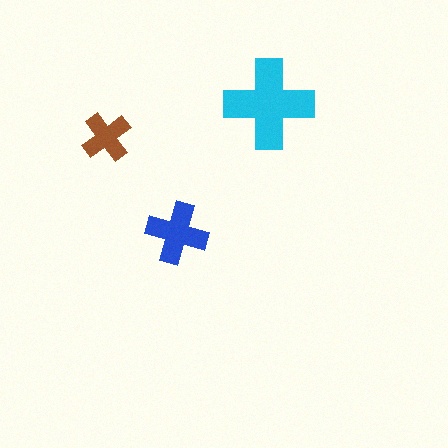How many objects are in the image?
There are 3 objects in the image.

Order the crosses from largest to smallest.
the cyan one, the blue one, the brown one.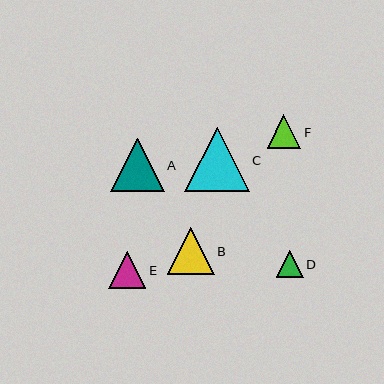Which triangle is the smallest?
Triangle D is the smallest with a size of approximately 27 pixels.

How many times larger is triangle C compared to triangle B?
Triangle C is approximately 1.4 times the size of triangle B.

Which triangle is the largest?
Triangle C is the largest with a size of approximately 64 pixels.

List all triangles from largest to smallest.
From largest to smallest: C, A, B, E, F, D.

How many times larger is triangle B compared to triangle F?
Triangle B is approximately 1.4 times the size of triangle F.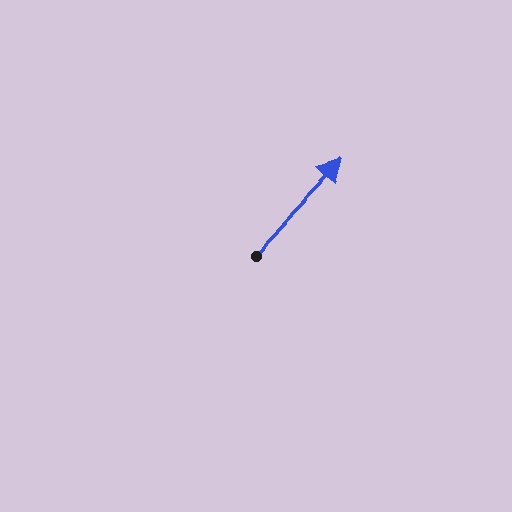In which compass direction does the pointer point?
Northeast.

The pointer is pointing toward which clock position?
Roughly 1 o'clock.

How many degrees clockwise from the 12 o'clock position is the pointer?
Approximately 43 degrees.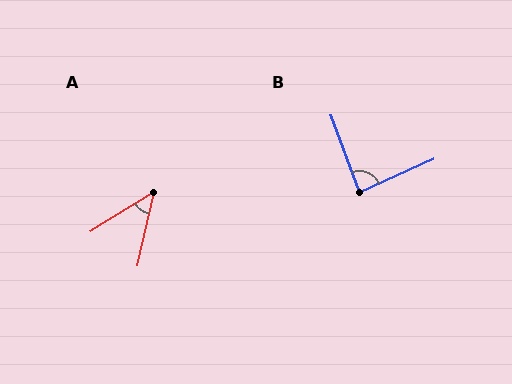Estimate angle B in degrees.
Approximately 86 degrees.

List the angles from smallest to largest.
A (46°), B (86°).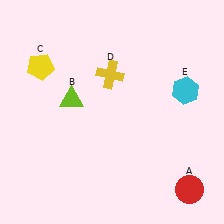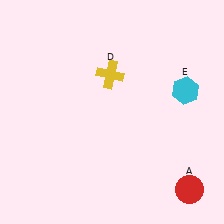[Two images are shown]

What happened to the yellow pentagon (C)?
The yellow pentagon (C) was removed in Image 2. It was in the top-left area of Image 1.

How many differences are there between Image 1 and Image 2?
There are 2 differences between the two images.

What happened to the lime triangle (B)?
The lime triangle (B) was removed in Image 2. It was in the top-left area of Image 1.